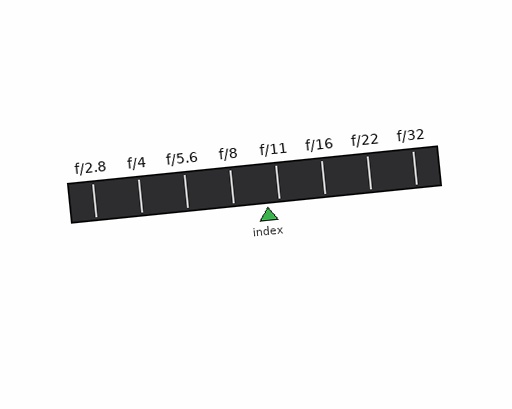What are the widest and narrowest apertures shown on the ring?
The widest aperture shown is f/2.8 and the narrowest is f/32.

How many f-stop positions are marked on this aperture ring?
There are 8 f-stop positions marked.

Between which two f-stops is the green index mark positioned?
The index mark is between f/8 and f/11.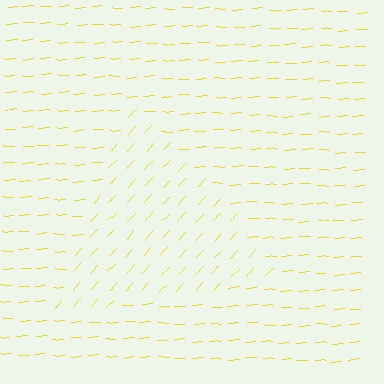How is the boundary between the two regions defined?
The boundary is defined purely by a change in line orientation (approximately 45 degrees difference). All lines are the same color and thickness.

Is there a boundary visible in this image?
Yes, there is a texture boundary formed by a change in line orientation.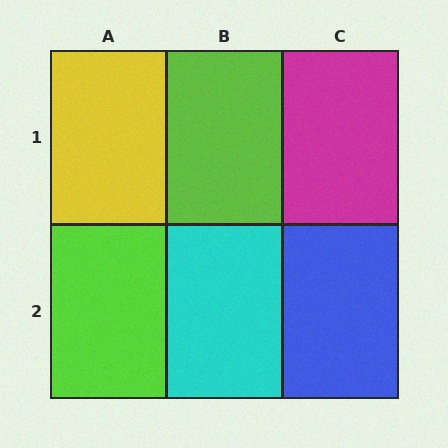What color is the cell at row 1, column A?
Yellow.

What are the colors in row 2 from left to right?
Lime, cyan, blue.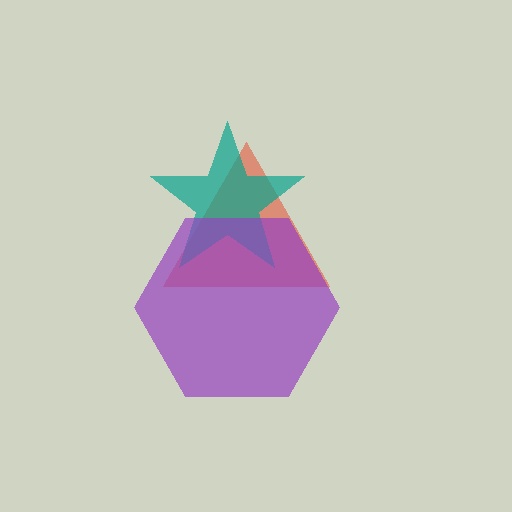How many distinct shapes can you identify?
There are 3 distinct shapes: a red triangle, a teal star, a purple hexagon.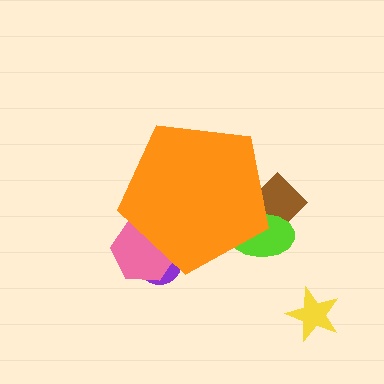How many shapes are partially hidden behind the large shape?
4 shapes are partially hidden.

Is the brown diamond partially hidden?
Yes, the brown diamond is partially hidden behind the orange pentagon.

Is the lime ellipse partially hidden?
Yes, the lime ellipse is partially hidden behind the orange pentagon.